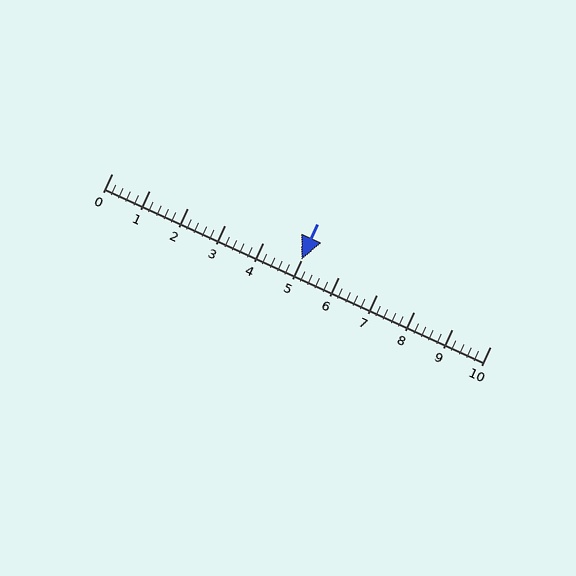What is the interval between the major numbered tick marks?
The major tick marks are spaced 1 units apart.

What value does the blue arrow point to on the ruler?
The blue arrow points to approximately 5.0.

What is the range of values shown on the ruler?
The ruler shows values from 0 to 10.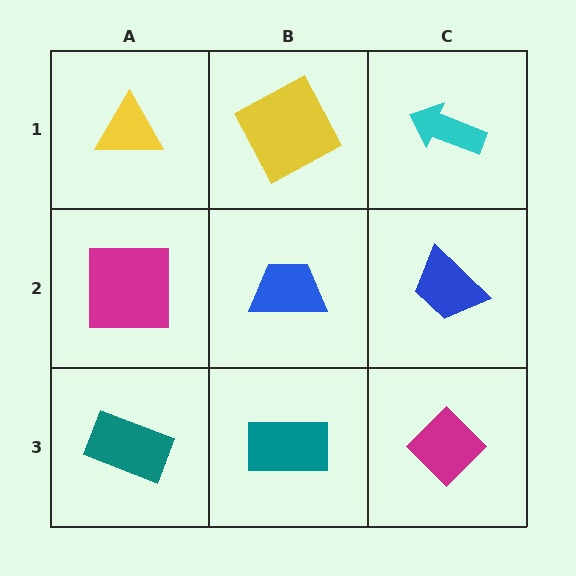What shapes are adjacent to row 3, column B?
A blue trapezoid (row 2, column B), a teal rectangle (row 3, column A), a magenta diamond (row 3, column C).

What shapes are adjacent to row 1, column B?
A blue trapezoid (row 2, column B), a yellow triangle (row 1, column A), a cyan arrow (row 1, column C).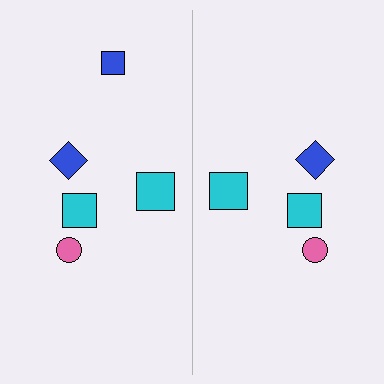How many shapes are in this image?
There are 9 shapes in this image.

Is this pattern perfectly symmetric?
No, the pattern is not perfectly symmetric. A blue square is missing from the right side.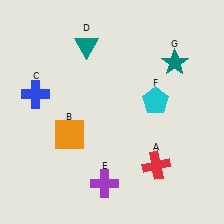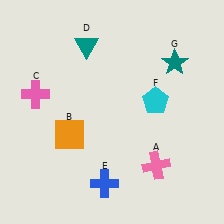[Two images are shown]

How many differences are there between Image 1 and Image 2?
There are 3 differences between the two images.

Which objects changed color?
A changed from red to pink. C changed from blue to pink. E changed from purple to blue.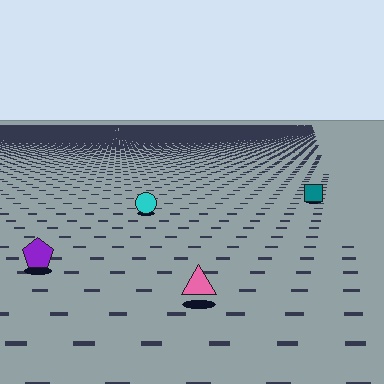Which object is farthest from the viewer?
The teal square is farthest from the viewer. It appears smaller and the ground texture around it is denser.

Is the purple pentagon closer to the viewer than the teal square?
Yes. The purple pentagon is closer — you can tell from the texture gradient: the ground texture is coarser near it.